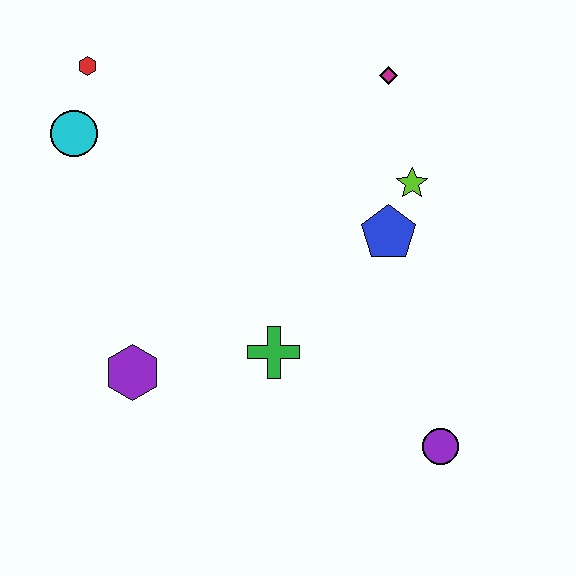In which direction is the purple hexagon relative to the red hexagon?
The purple hexagon is below the red hexagon.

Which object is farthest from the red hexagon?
The purple circle is farthest from the red hexagon.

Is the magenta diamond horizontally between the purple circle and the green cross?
Yes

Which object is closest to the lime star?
The blue pentagon is closest to the lime star.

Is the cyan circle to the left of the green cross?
Yes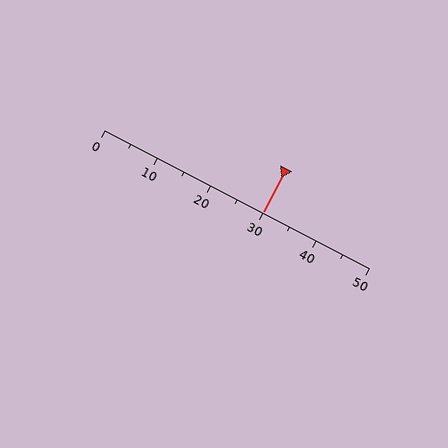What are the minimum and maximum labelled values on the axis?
The axis runs from 0 to 50.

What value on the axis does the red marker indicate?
The marker indicates approximately 30.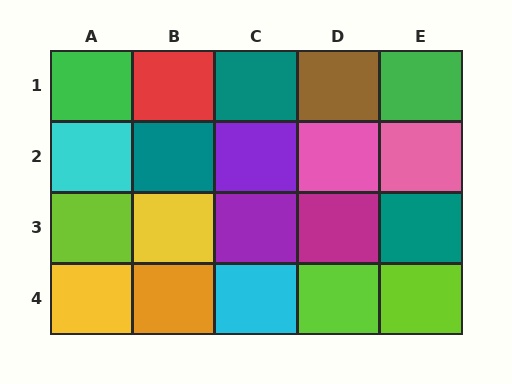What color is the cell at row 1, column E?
Green.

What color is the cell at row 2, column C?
Purple.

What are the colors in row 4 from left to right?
Yellow, orange, cyan, lime, lime.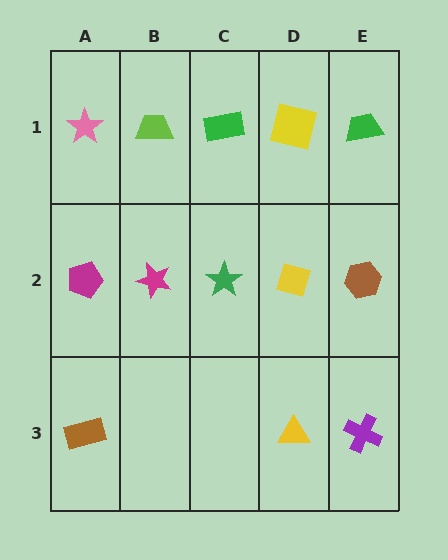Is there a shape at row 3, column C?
No, that cell is empty.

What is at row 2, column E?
A brown hexagon.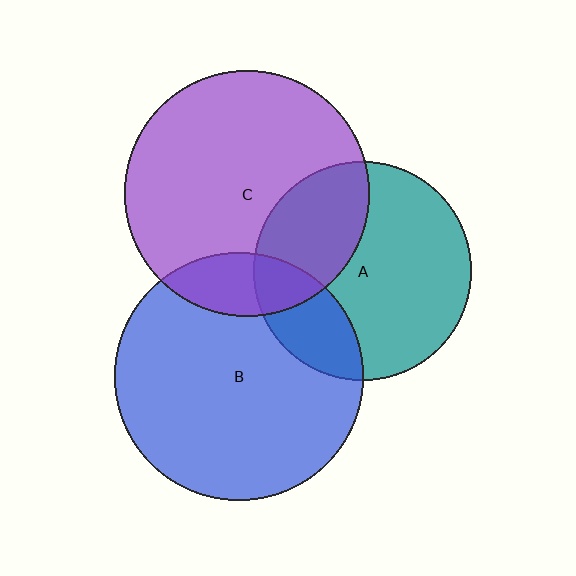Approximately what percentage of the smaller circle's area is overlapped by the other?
Approximately 15%.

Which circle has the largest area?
Circle B (blue).